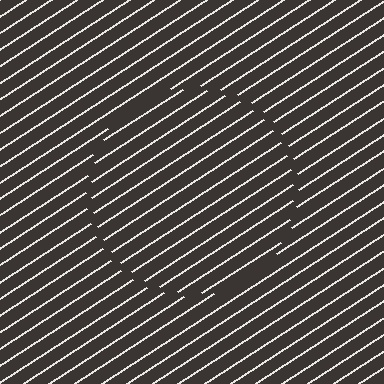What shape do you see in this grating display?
An illusory circle. The interior of the shape contains the same grating, shifted by half a period — the contour is defined by the phase discontinuity where line-ends from the inner and outer gratings abut.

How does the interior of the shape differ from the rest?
The interior of the shape contains the same grating, shifted by half a period — the contour is defined by the phase discontinuity where line-ends from the inner and outer gratings abut.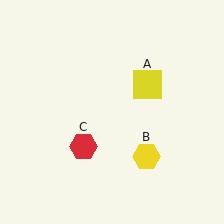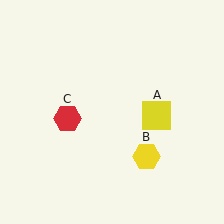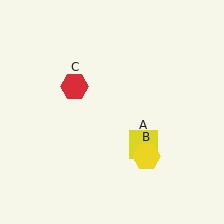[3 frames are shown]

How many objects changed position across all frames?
2 objects changed position: yellow square (object A), red hexagon (object C).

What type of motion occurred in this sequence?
The yellow square (object A), red hexagon (object C) rotated clockwise around the center of the scene.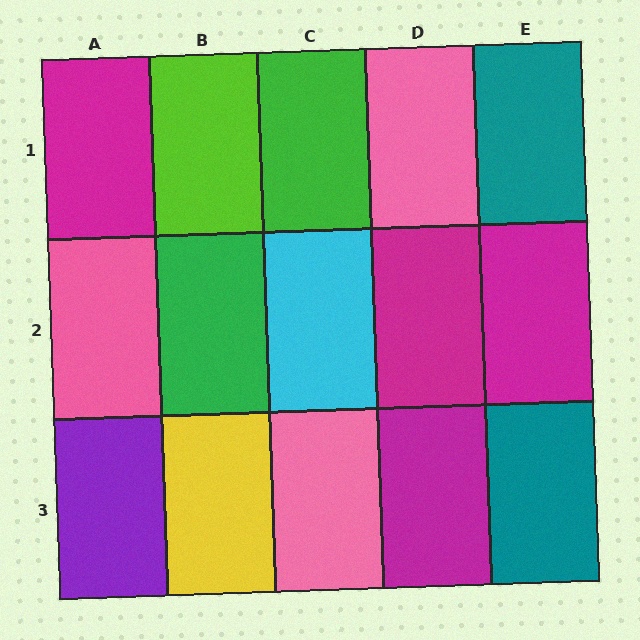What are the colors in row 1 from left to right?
Magenta, lime, green, pink, teal.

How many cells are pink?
3 cells are pink.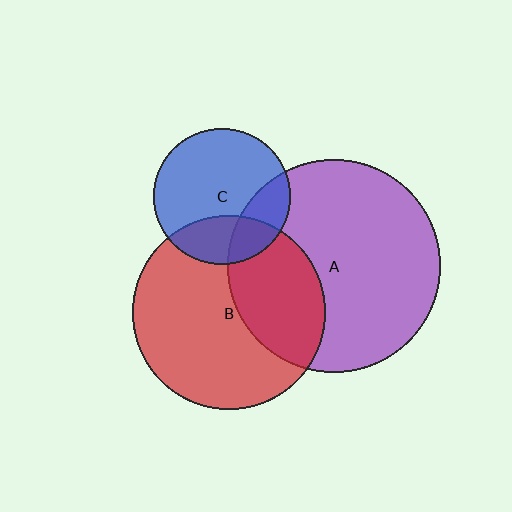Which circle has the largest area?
Circle A (purple).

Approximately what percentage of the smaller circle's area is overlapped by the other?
Approximately 20%.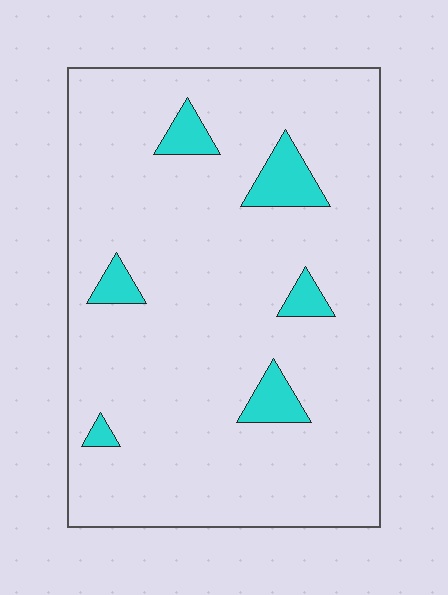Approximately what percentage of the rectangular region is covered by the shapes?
Approximately 10%.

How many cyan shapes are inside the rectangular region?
6.